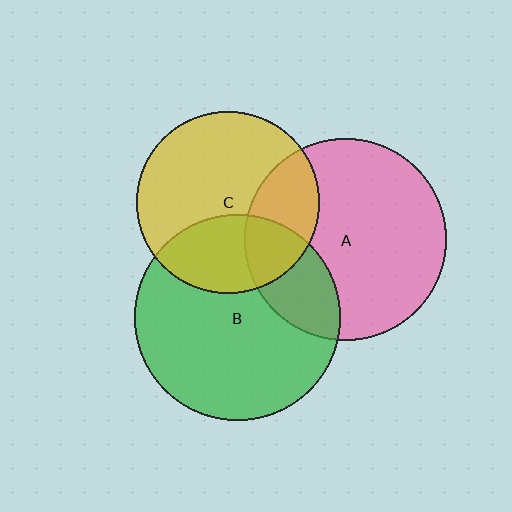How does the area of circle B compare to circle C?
Approximately 1.3 times.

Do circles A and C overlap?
Yes.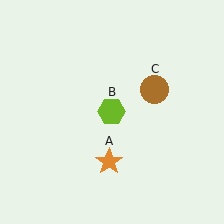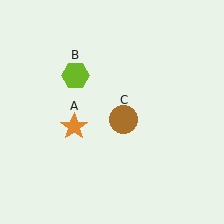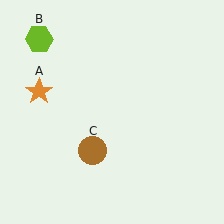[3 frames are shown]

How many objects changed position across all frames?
3 objects changed position: orange star (object A), lime hexagon (object B), brown circle (object C).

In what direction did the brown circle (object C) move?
The brown circle (object C) moved down and to the left.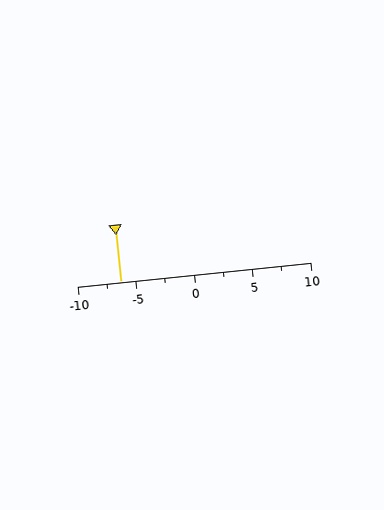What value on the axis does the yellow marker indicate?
The marker indicates approximately -6.2.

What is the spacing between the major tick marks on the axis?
The major ticks are spaced 5 apart.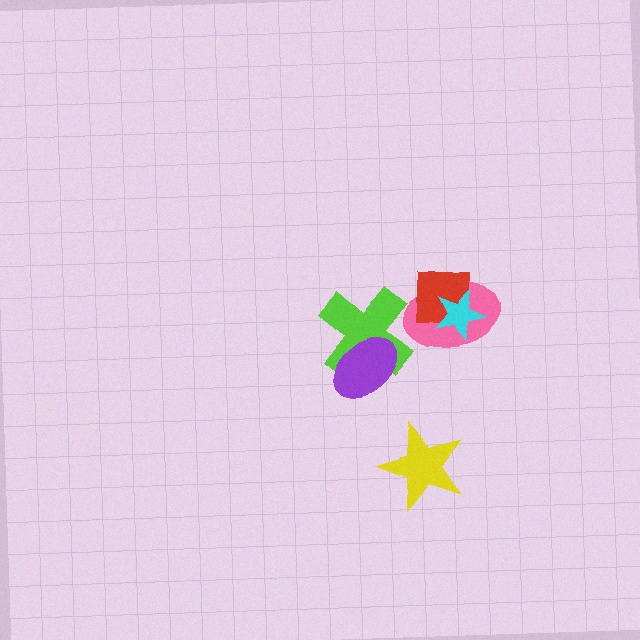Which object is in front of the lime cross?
The purple ellipse is in front of the lime cross.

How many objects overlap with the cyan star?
2 objects overlap with the cyan star.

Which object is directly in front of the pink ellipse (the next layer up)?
The red square is directly in front of the pink ellipse.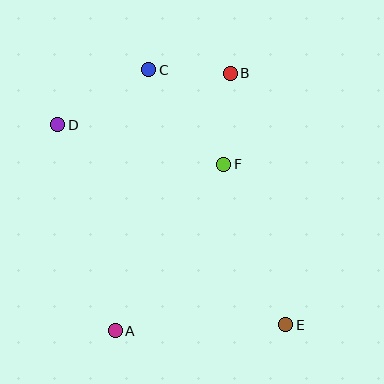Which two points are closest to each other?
Points B and C are closest to each other.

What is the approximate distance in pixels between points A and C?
The distance between A and C is approximately 263 pixels.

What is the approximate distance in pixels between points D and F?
The distance between D and F is approximately 171 pixels.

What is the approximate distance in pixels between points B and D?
The distance between B and D is approximately 180 pixels.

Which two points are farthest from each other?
Points D and E are farthest from each other.